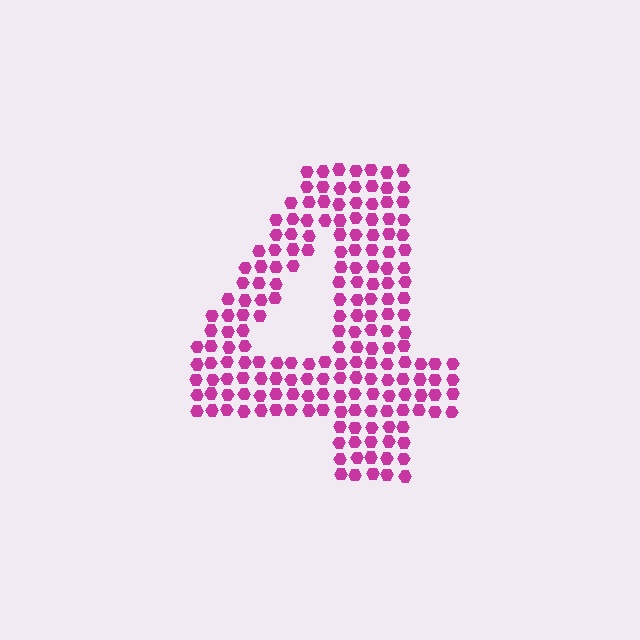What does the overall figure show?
The overall figure shows the digit 4.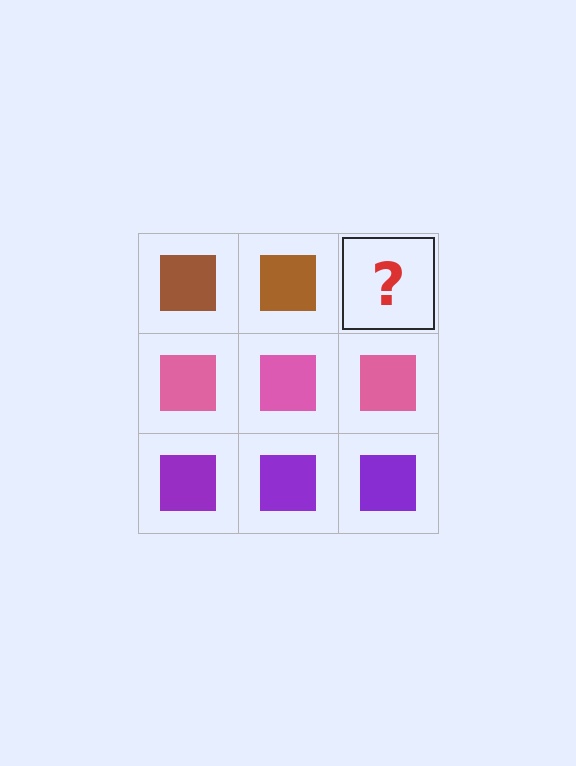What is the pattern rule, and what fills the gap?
The rule is that each row has a consistent color. The gap should be filled with a brown square.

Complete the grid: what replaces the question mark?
The question mark should be replaced with a brown square.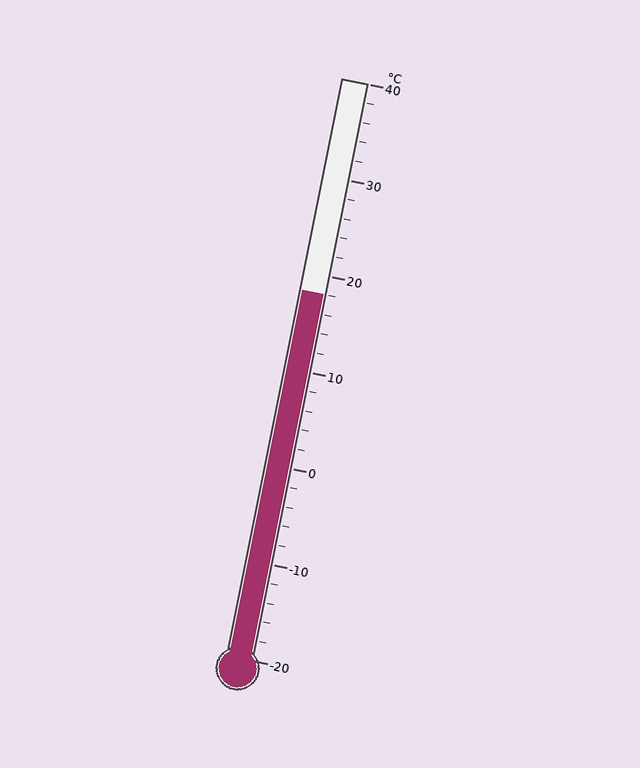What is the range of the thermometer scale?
The thermometer scale ranges from -20°C to 40°C.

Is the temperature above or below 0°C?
The temperature is above 0°C.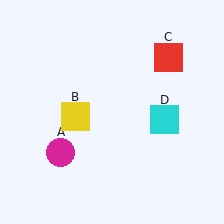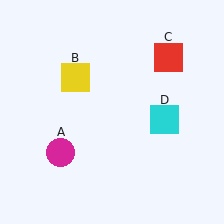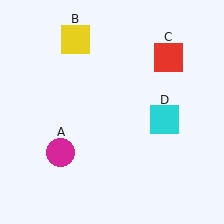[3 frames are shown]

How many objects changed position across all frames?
1 object changed position: yellow square (object B).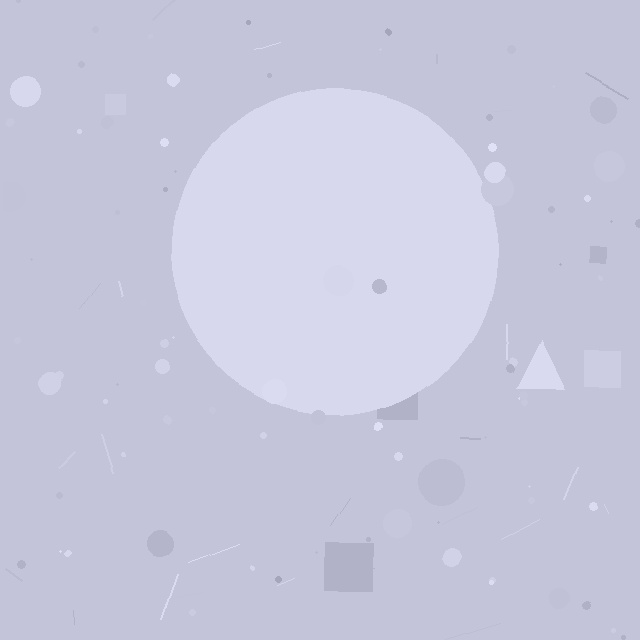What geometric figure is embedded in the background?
A circle is embedded in the background.